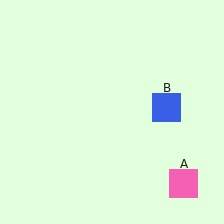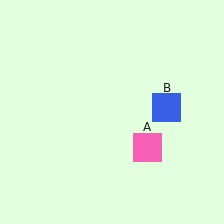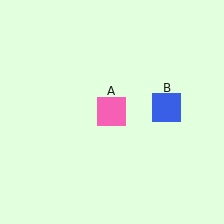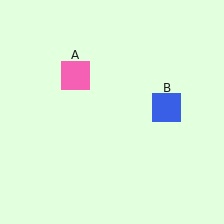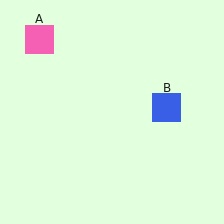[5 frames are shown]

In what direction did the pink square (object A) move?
The pink square (object A) moved up and to the left.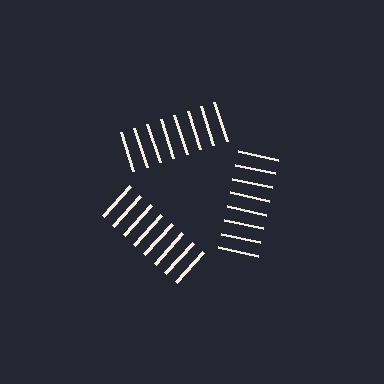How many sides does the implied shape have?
3 sides — the line-ends trace a triangle.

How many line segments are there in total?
24 — 8 along each of the 3 edges.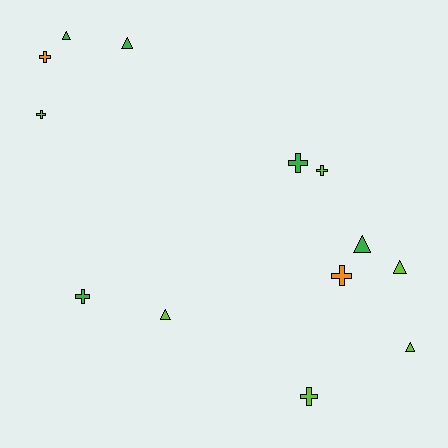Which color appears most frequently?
Lime, with 6 objects.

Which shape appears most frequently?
Cross, with 7 objects.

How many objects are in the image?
There are 13 objects.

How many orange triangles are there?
There are no orange triangles.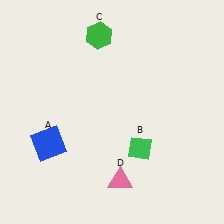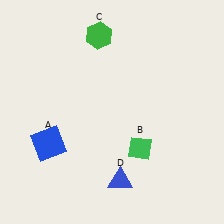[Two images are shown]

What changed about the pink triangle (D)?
In Image 1, D is pink. In Image 2, it changed to blue.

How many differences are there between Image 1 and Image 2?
There is 1 difference between the two images.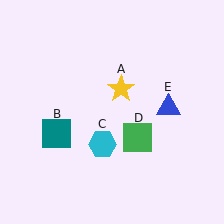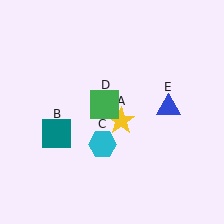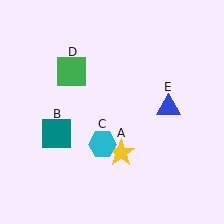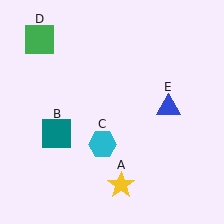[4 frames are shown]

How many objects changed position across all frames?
2 objects changed position: yellow star (object A), green square (object D).